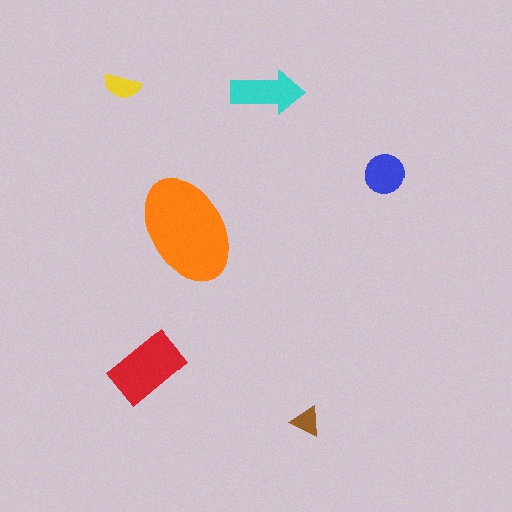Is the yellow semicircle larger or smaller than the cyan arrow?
Smaller.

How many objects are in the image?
There are 6 objects in the image.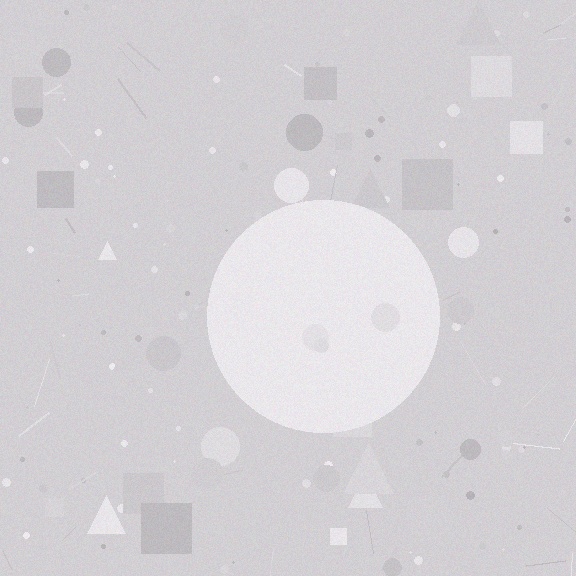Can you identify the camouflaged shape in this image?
The camouflaged shape is a circle.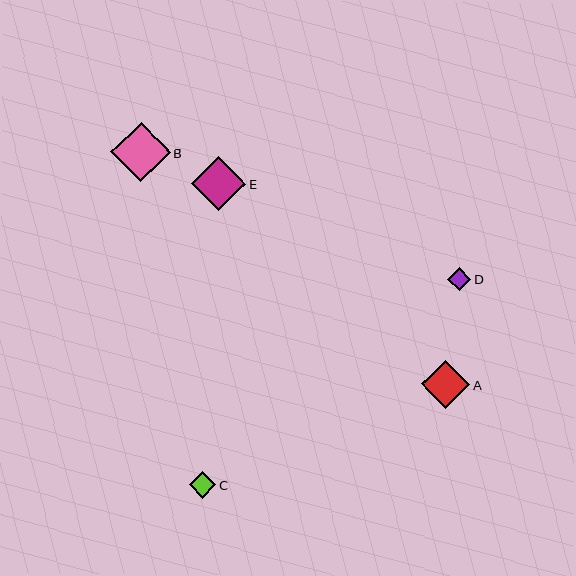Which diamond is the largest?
Diamond B is the largest with a size of approximately 60 pixels.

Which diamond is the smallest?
Diamond D is the smallest with a size of approximately 23 pixels.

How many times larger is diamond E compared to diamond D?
Diamond E is approximately 2.4 times the size of diamond D.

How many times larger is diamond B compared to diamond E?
Diamond B is approximately 1.1 times the size of diamond E.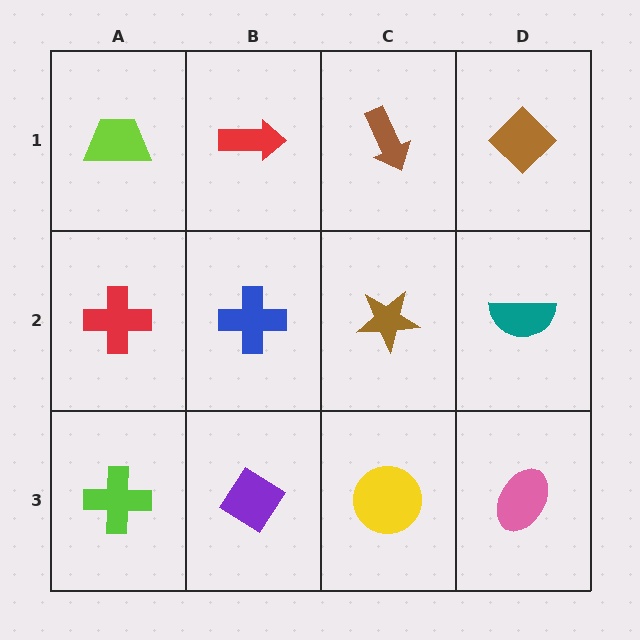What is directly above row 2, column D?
A brown diamond.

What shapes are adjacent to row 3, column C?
A brown star (row 2, column C), a purple diamond (row 3, column B), a pink ellipse (row 3, column D).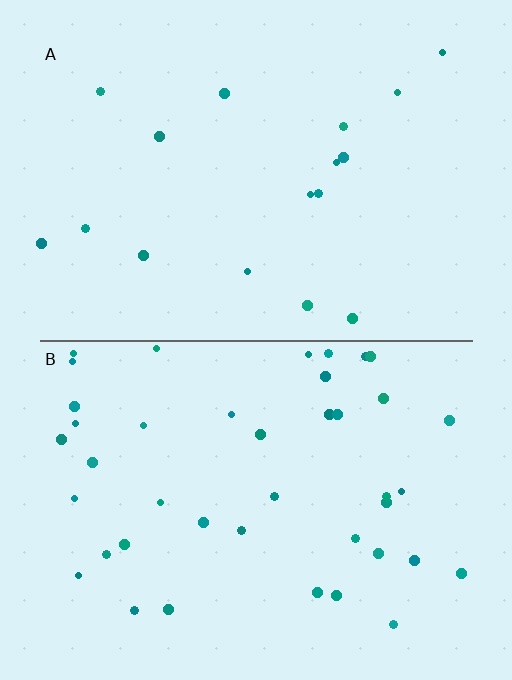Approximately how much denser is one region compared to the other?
Approximately 2.4× — region B over region A.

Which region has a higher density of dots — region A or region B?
B (the bottom).